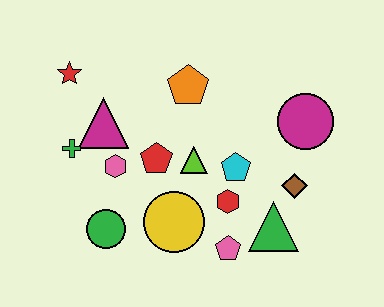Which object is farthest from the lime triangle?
The red star is farthest from the lime triangle.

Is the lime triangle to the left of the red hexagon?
Yes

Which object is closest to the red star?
The magenta triangle is closest to the red star.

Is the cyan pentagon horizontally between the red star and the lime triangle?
No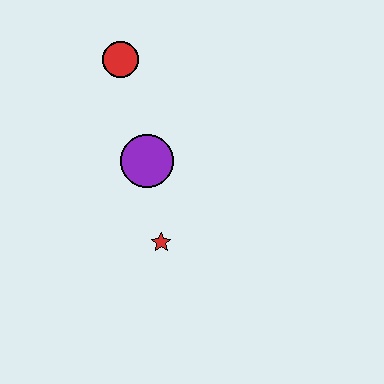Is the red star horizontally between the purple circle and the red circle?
No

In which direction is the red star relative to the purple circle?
The red star is below the purple circle.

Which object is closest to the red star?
The purple circle is closest to the red star.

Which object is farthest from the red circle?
The red star is farthest from the red circle.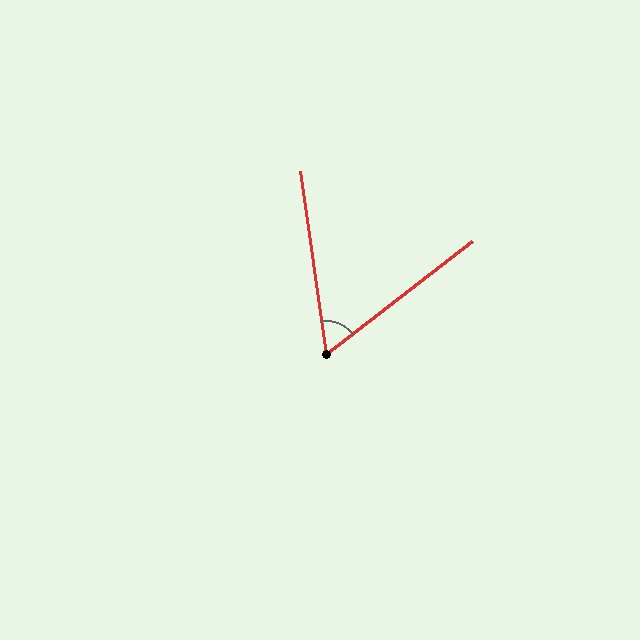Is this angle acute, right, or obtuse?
It is acute.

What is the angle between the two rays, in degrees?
Approximately 60 degrees.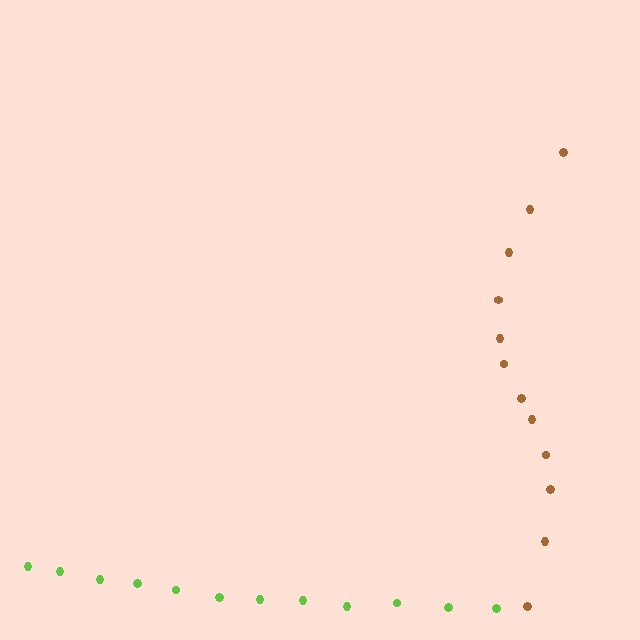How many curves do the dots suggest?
There are 2 distinct paths.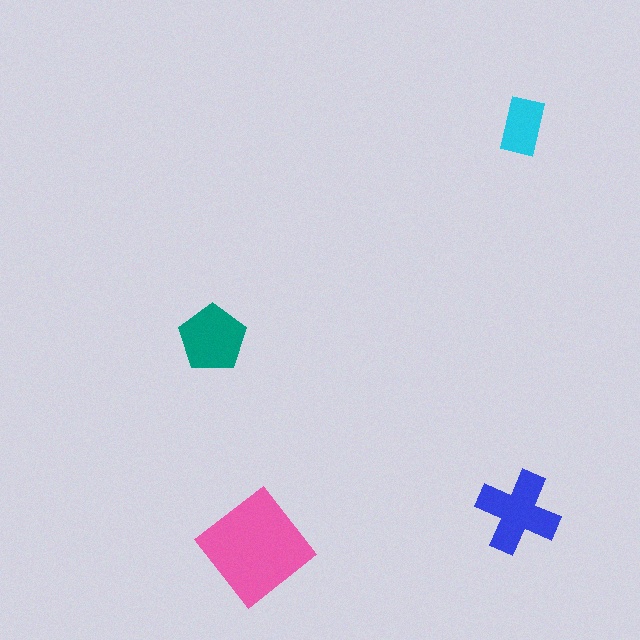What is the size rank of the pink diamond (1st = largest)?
1st.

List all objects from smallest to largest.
The cyan rectangle, the teal pentagon, the blue cross, the pink diamond.